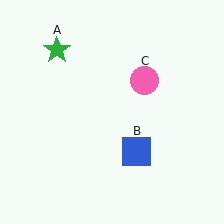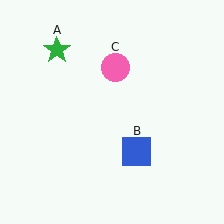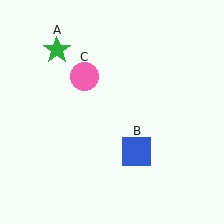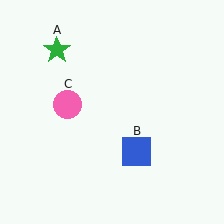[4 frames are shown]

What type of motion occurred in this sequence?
The pink circle (object C) rotated counterclockwise around the center of the scene.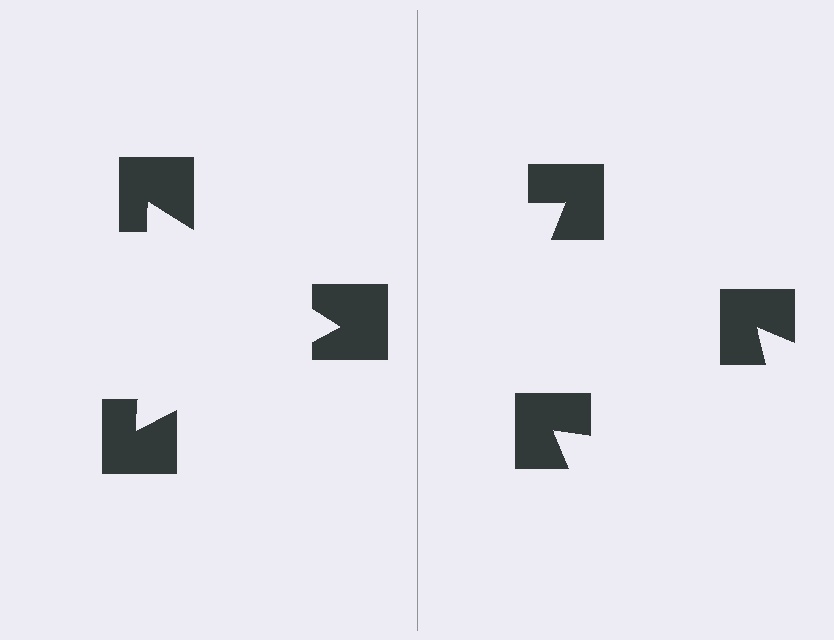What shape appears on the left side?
An illusory triangle.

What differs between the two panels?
The notched squares are positioned identically on both sides; only the wedge orientations differ. On the left they align to a triangle; on the right they are misaligned.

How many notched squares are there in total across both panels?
6 — 3 on each side.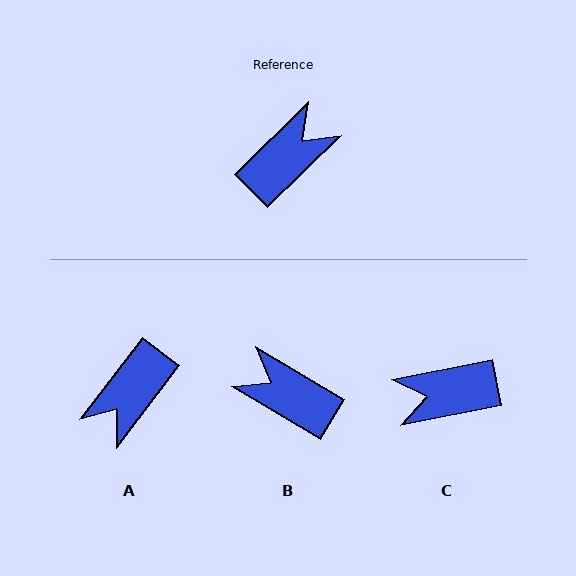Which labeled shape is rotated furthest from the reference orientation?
A, about 172 degrees away.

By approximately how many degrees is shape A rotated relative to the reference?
Approximately 172 degrees clockwise.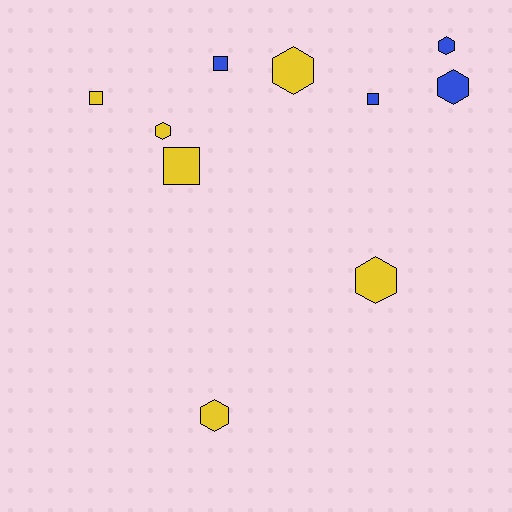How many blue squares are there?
There are 2 blue squares.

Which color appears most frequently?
Yellow, with 6 objects.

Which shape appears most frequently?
Hexagon, with 6 objects.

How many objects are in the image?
There are 10 objects.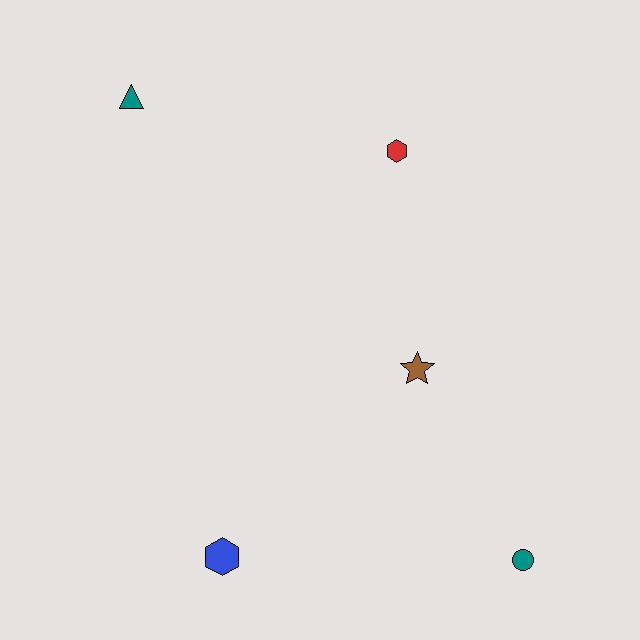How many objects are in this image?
There are 5 objects.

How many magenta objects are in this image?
There are no magenta objects.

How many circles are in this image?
There is 1 circle.